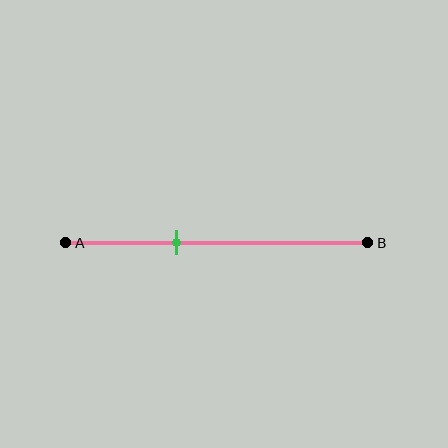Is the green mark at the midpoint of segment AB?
No, the mark is at about 35% from A, not at the 50% midpoint.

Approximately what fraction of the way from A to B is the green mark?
The green mark is approximately 35% of the way from A to B.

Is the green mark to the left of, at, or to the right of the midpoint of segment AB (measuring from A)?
The green mark is to the left of the midpoint of segment AB.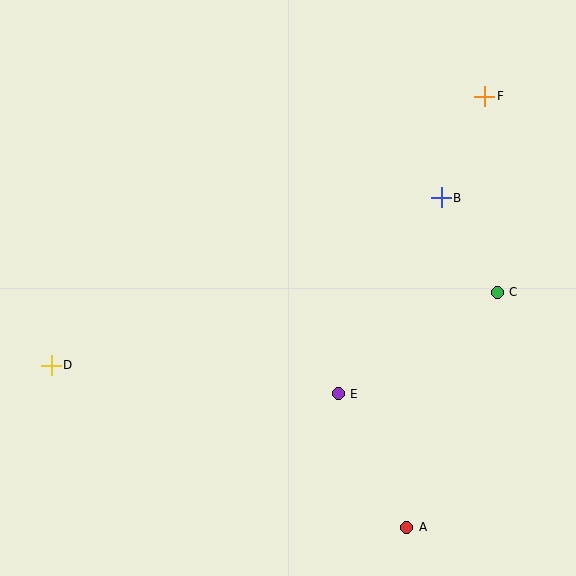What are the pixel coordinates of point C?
Point C is at (497, 292).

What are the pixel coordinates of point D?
Point D is at (51, 365).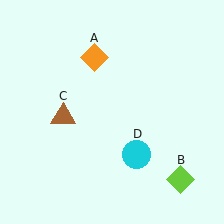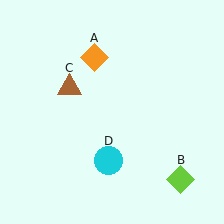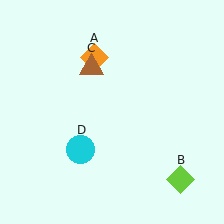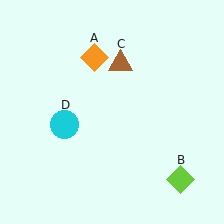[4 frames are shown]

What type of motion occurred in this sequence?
The brown triangle (object C), cyan circle (object D) rotated clockwise around the center of the scene.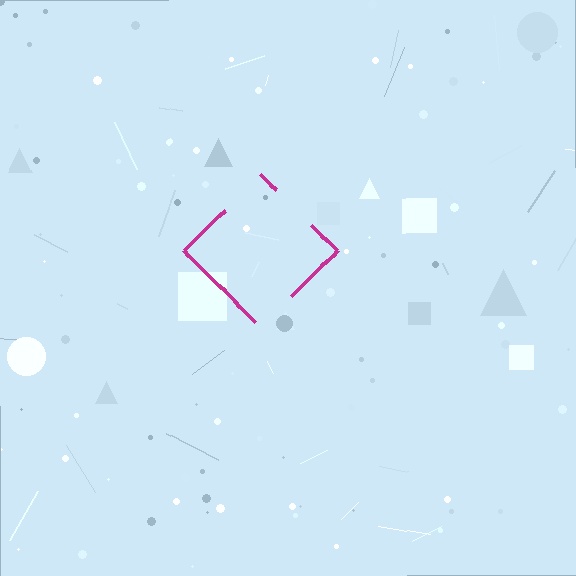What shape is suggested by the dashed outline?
The dashed outline suggests a diamond.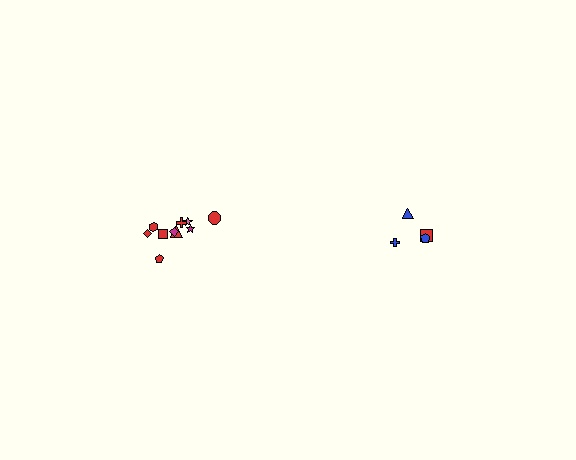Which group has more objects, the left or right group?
The left group.